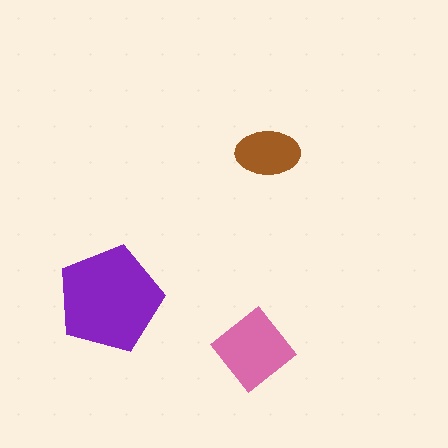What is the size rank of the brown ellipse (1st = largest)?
3rd.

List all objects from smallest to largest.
The brown ellipse, the pink diamond, the purple pentagon.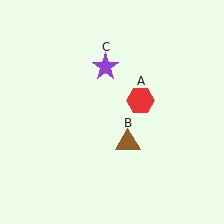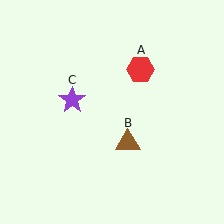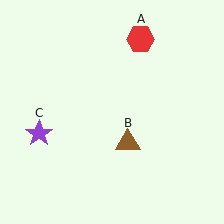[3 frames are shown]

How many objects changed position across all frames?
2 objects changed position: red hexagon (object A), purple star (object C).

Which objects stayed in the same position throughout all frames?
Brown triangle (object B) remained stationary.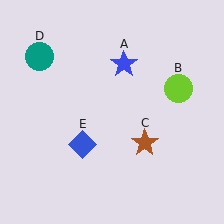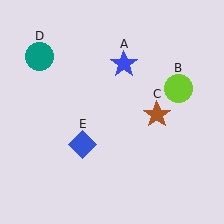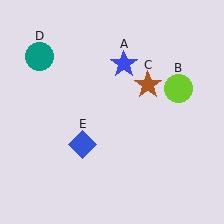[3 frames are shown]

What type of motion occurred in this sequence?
The brown star (object C) rotated counterclockwise around the center of the scene.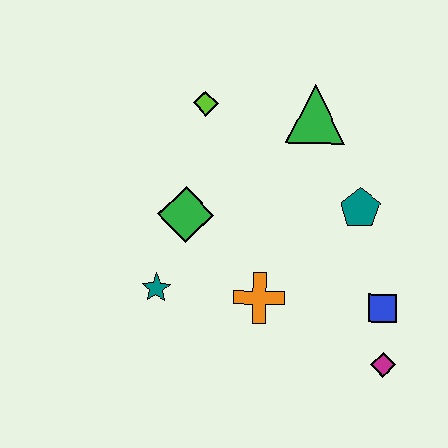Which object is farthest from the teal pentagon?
The teal star is farthest from the teal pentagon.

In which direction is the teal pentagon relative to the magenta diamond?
The teal pentagon is above the magenta diamond.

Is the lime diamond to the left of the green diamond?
No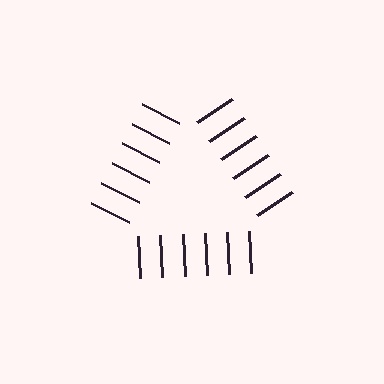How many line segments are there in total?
18 — 6 along each of the 3 edges.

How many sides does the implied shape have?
3 sides — the line-ends trace a triangle.